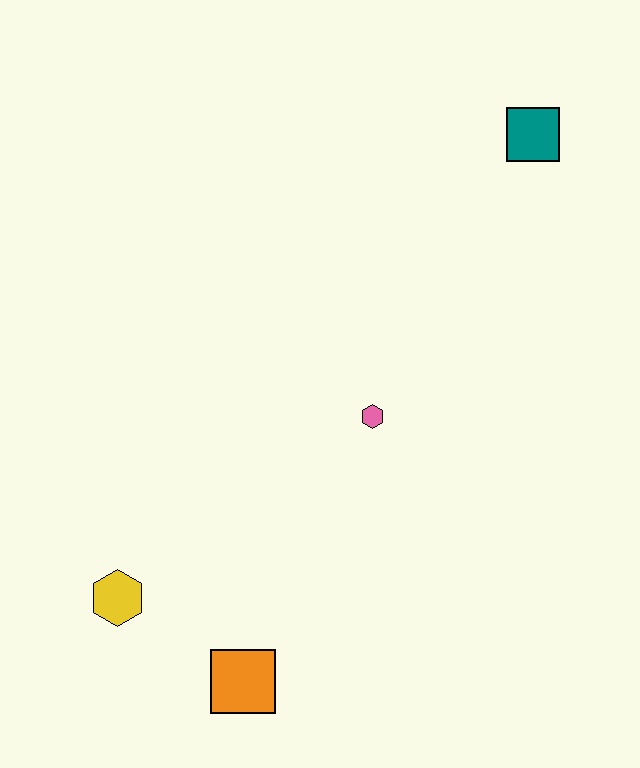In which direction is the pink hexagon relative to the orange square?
The pink hexagon is above the orange square.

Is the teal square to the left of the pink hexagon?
No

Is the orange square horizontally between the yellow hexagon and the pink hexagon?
Yes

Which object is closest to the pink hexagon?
The orange square is closest to the pink hexagon.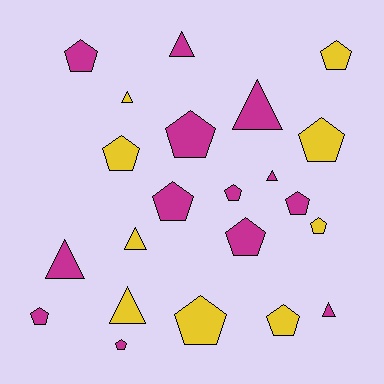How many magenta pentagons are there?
There are 8 magenta pentagons.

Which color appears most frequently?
Magenta, with 13 objects.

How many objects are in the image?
There are 22 objects.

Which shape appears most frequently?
Pentagon, with 14 objects.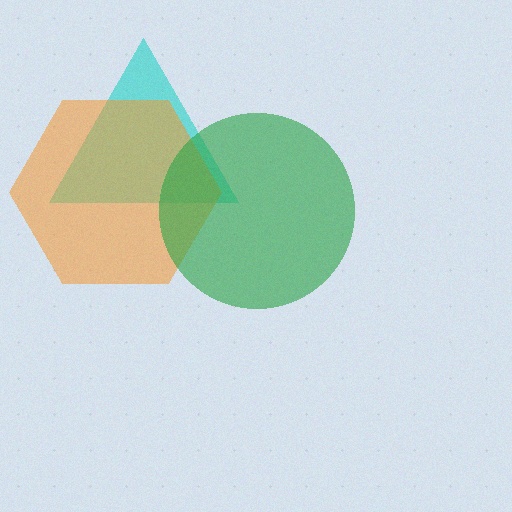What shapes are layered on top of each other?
The layered shapes are: a cyan triangle, an orange hexagon, a green circle.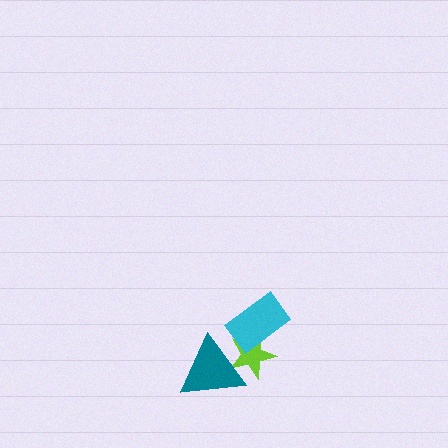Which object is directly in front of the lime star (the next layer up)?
The cyan rectangle is directly in front of the lime star.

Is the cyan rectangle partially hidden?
No, no other shape covers it.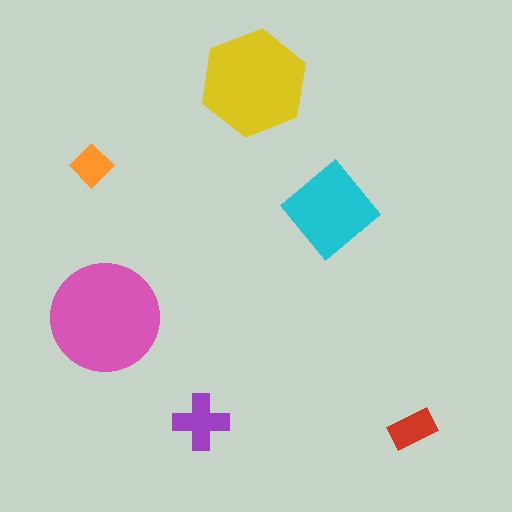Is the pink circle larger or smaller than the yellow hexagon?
Larger.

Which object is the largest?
The pink circle.